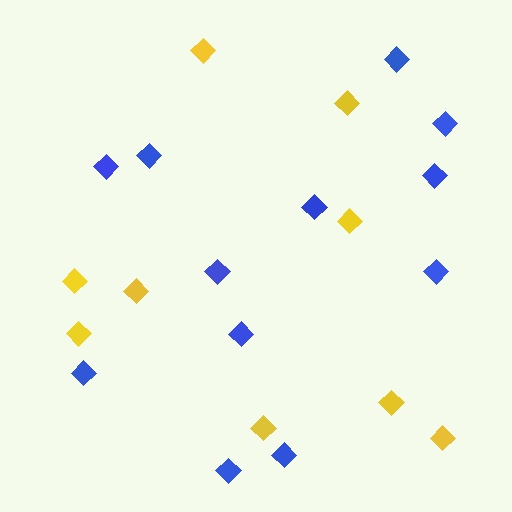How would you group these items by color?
There are 2 groups: one group of yellow diamonds (9) and one group of blue diamonds (12).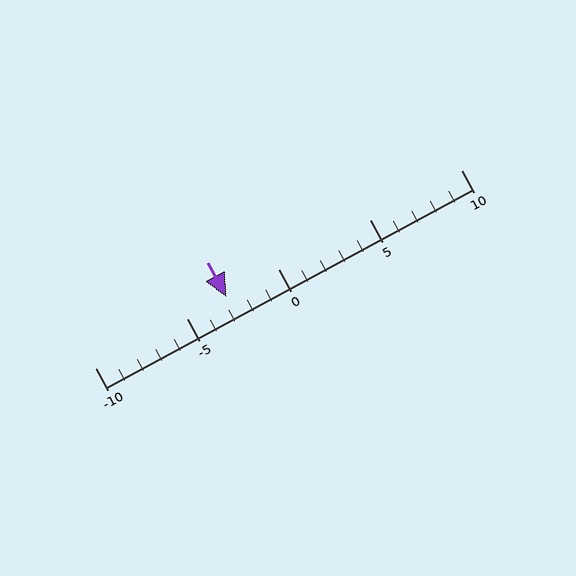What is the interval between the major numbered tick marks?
The major tick marks are spaced 5 units apart.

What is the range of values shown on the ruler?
The ruler shows values from -10 to 10.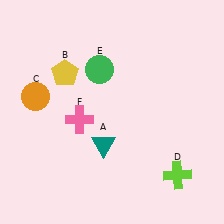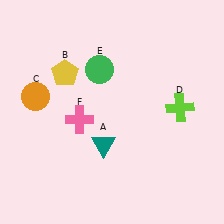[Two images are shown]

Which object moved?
The lime cross (D) moved up.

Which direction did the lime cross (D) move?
The lime cross (D) moved up.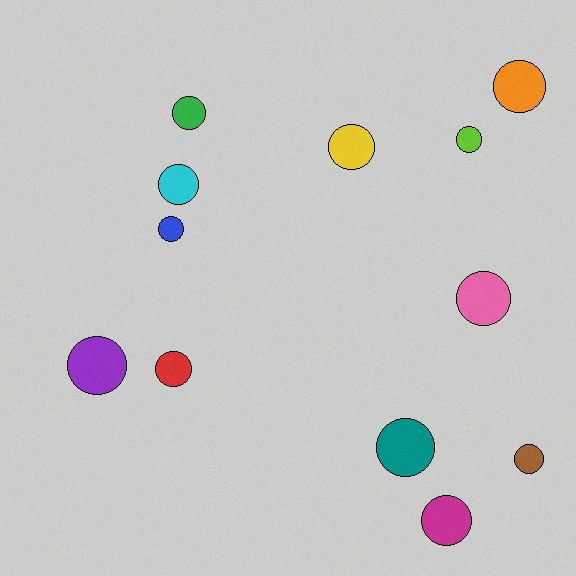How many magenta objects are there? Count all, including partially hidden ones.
There is 1 magenta object.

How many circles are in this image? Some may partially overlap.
There are 12 circles.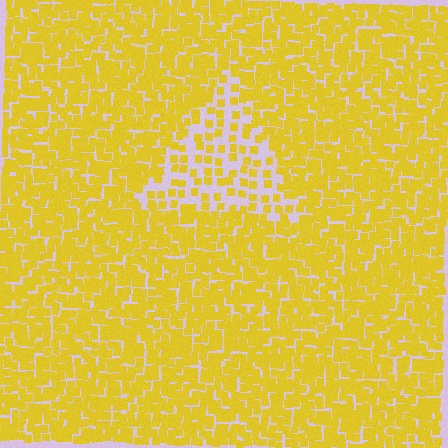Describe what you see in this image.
The image contains small yellow elements arranged at two different densities. A triangle-shaped region is visible where the elements are less densely packed than the surrounding area.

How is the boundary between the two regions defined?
The boundary is defined by a change in element density (approximately 2.3x ratio). All elements are the same color, size, and shape.